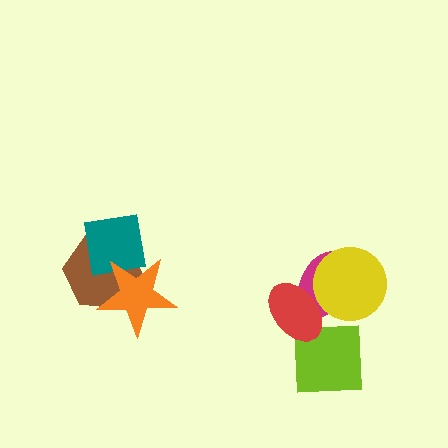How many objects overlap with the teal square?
2 objects overlap with the teal square.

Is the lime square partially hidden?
Yes, it is partially covered by another shape.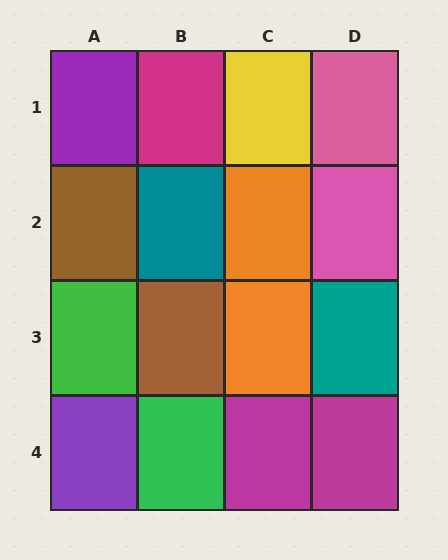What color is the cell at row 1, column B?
Magenta.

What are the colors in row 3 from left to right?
Green, brown, orange, teal.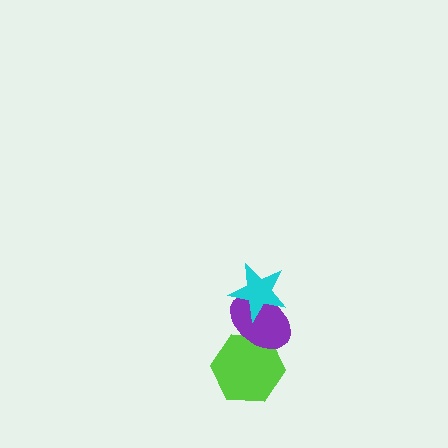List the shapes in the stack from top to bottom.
From top to bottom: the cyan star, the purple ellipse, the lime hexagon.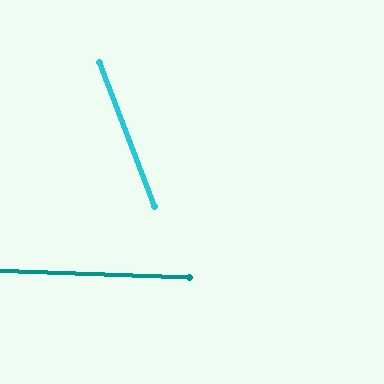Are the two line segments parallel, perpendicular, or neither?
Neither parallel nor perpendicular — they differ by about 67°.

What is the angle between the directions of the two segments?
Approximately 67 degrees.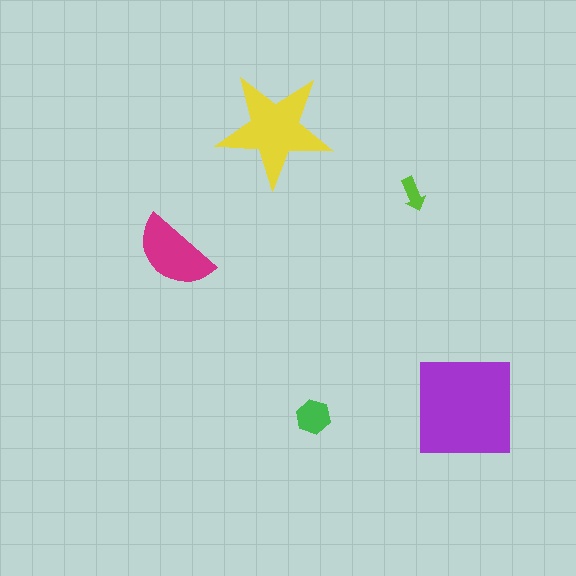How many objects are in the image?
There are 5 objects in the image.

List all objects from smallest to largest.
The lime arrow, the green hexagon, the magenta semicircle, the yellow star, the purple square.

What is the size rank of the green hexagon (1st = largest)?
4th.